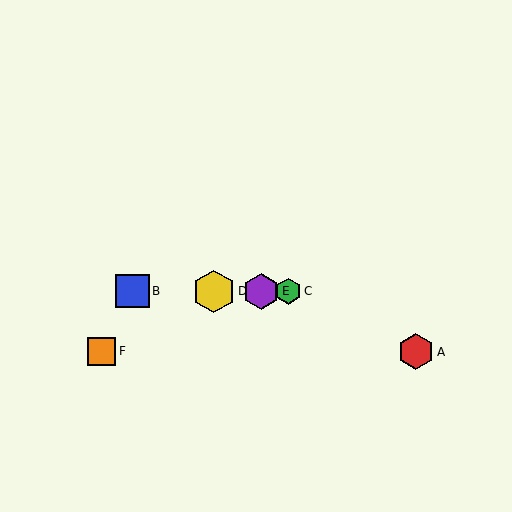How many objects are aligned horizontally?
4 objects (B, C, D, E) are aligned horizontally.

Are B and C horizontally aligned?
Yes, both are at y≈291.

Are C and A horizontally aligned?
No, C is at y≈291 and A is at y≈352.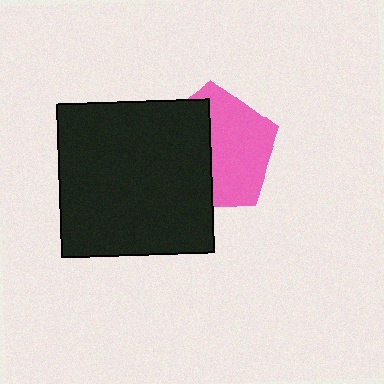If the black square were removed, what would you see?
You would see the complete pink pentagon.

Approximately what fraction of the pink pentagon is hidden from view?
Roughly 47% of the pink pentagon is hidden behind the black square.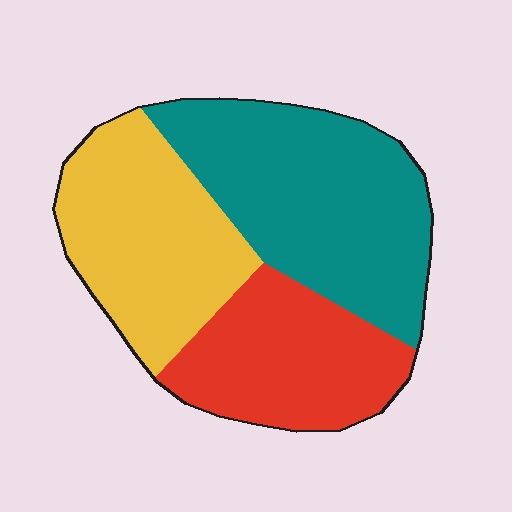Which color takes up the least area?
Red, at roughly 25%.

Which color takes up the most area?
Teal, at roughly 40%.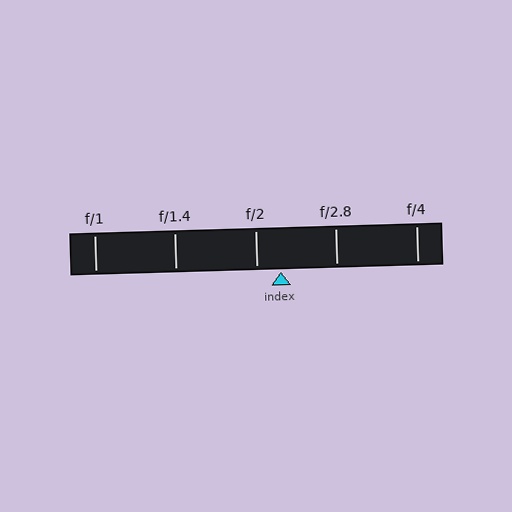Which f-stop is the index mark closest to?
The index mark is closest to f/2.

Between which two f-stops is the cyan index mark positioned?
The index mark is between f/2 and f/2.8.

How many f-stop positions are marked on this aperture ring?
There are 5 f-stop positions marked.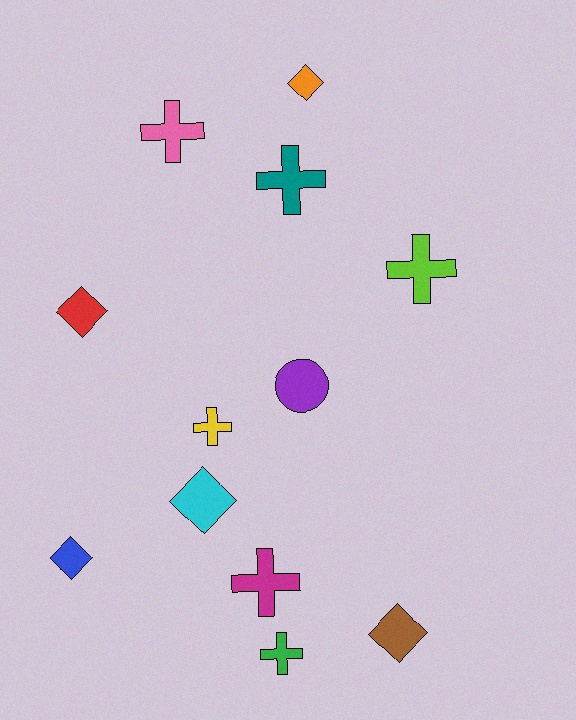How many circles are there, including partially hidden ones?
There is 1 circle.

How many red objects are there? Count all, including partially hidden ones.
There is 1 red object.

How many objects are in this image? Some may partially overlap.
There are 12 objects.